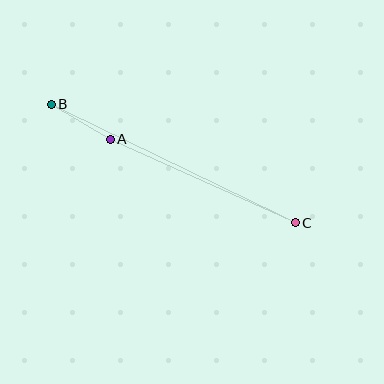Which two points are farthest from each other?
Points B and C are farthest from each other.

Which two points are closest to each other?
Points A and B are closest to each other.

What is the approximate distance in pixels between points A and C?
The distance between A and C is approximately 203 pixels.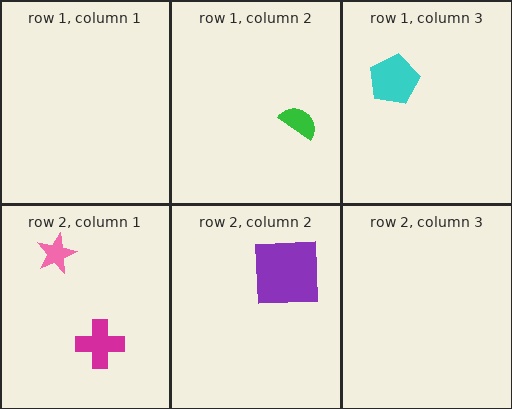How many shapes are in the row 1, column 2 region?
1.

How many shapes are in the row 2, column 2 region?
1.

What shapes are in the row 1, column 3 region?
The cyan pentagon.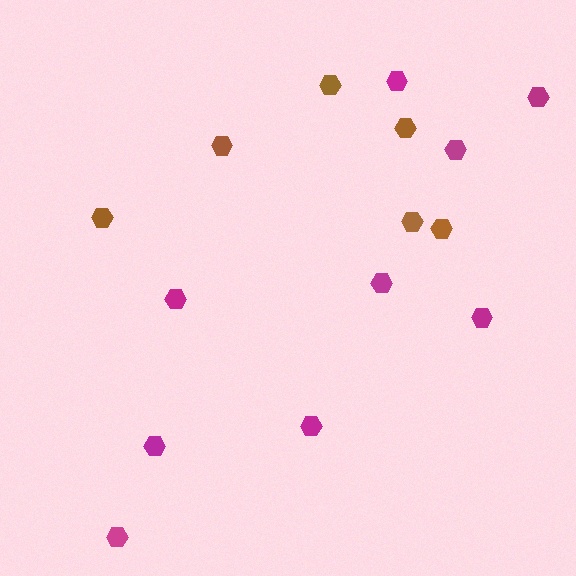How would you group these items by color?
There are 2 groups: one group of brown hexagons (6) and one group of magenta hexagons (9).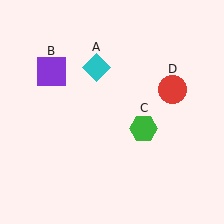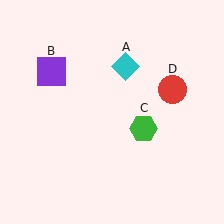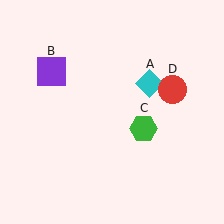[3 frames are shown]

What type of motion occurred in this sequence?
The cyan diamond (object A) rotated clockwise around the center of the scene.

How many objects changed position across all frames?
1 object changed position: cyan diamond (object A).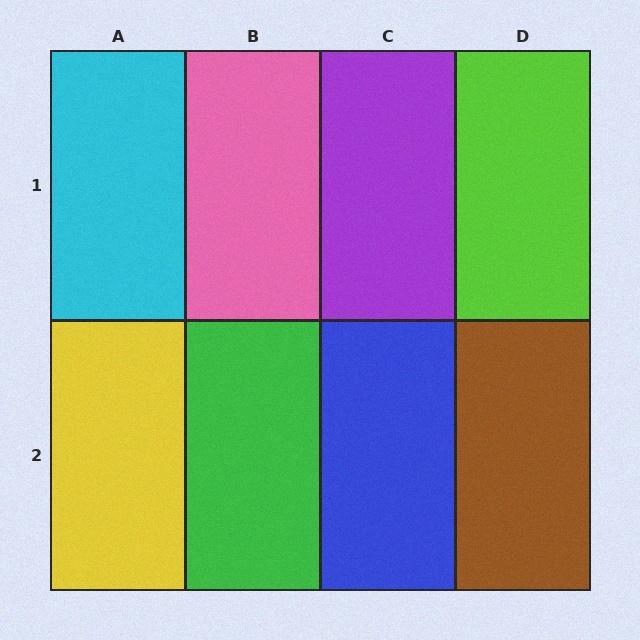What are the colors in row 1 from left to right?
Cyan, pink, purple, lime.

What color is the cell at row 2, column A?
Yellow.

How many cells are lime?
1 cell is lime.